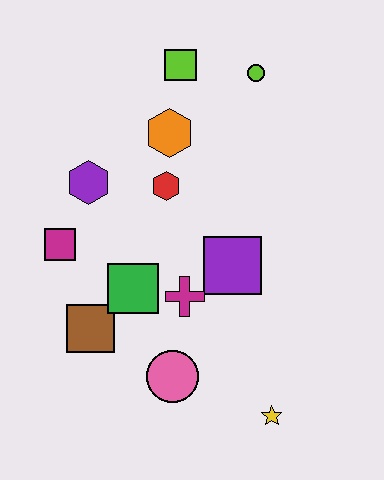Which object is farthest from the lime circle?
The yellow star is farthest from the lime circle.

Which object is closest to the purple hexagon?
The magenta square is closest to the purple hexagon.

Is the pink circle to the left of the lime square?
Yes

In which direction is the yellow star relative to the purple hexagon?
The yellow star is below the purple hexagon.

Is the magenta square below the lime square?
Yes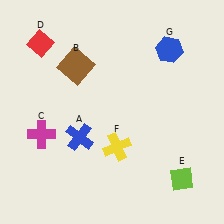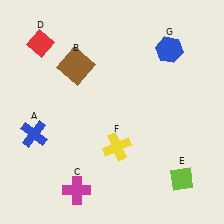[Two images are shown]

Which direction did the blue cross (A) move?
The blue cross (A) moved left.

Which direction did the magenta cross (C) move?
The magenta cross (C) moved down.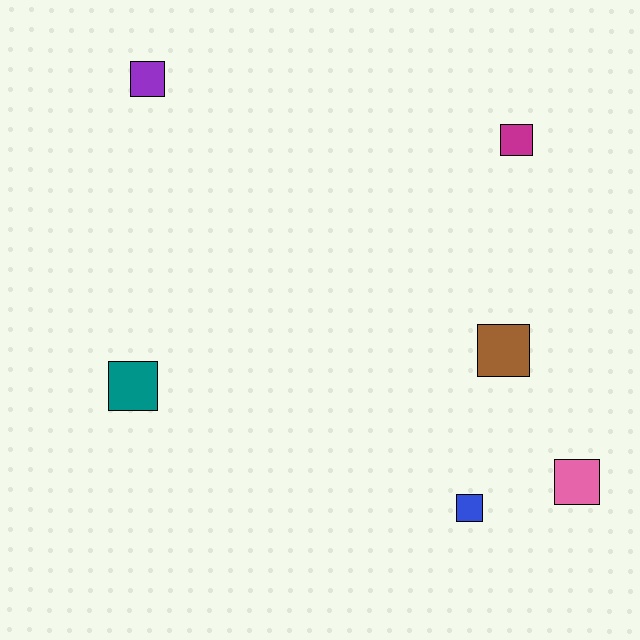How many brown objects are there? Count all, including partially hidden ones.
There is 1 brown object.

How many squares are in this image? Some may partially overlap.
There are 6 squares.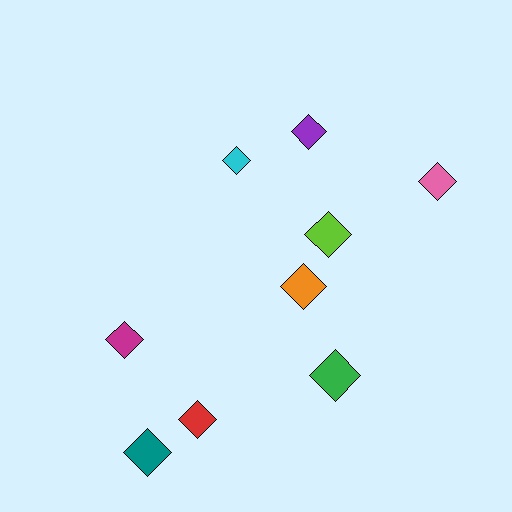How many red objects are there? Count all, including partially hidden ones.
There is 1 red object.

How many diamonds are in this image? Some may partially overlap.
There are 9 diamonds.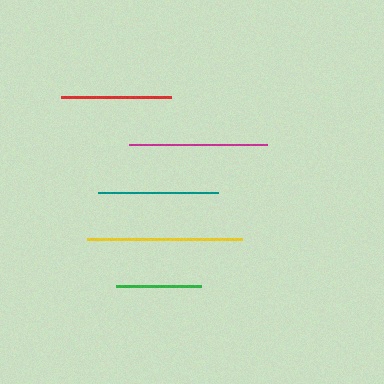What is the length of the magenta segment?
The magenta segment is approximately 138 pixels long.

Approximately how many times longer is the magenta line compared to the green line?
The magenta line is approximately 1.6 times the length of the green line.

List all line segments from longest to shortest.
From longest to shortest: yellow, magenta, teal, red, green.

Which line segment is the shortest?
The green line is the shortest at approximately 85 pixels.